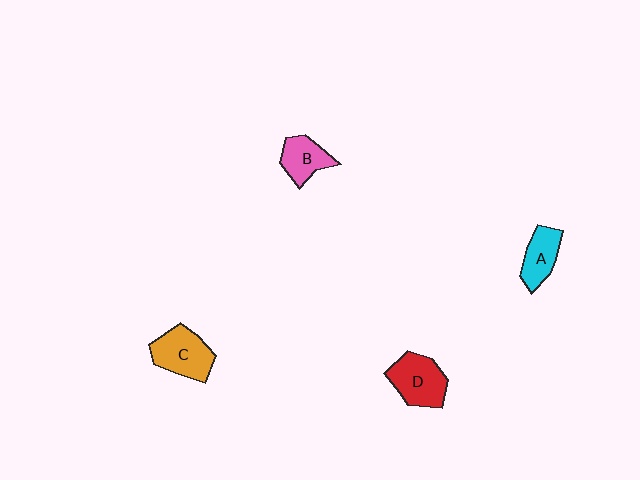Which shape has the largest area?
Shape C (orange).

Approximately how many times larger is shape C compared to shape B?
Approximately 1.4 times.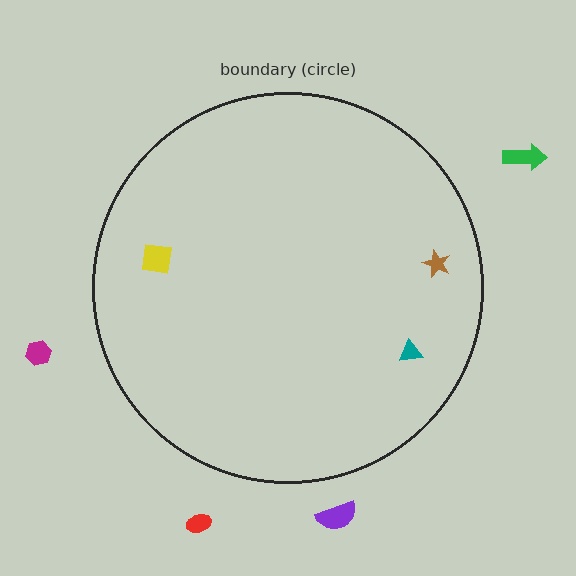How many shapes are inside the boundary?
3 inside, 4 outside.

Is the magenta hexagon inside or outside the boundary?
Outside.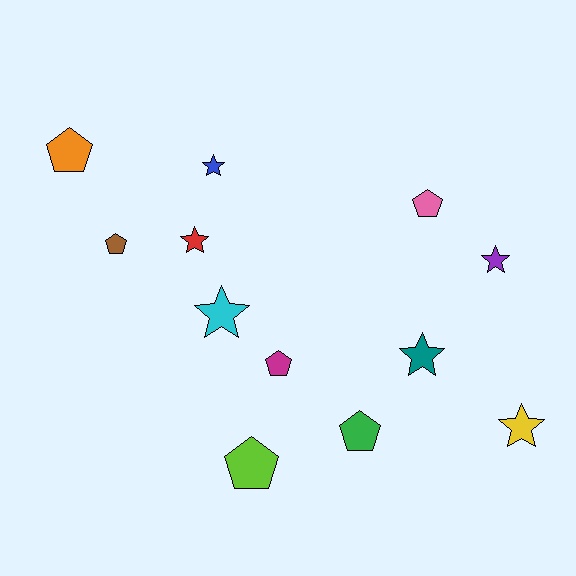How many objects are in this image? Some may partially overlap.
There are 12 objects.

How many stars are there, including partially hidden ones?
There are 6 stars.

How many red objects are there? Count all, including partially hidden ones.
There is 1 red object.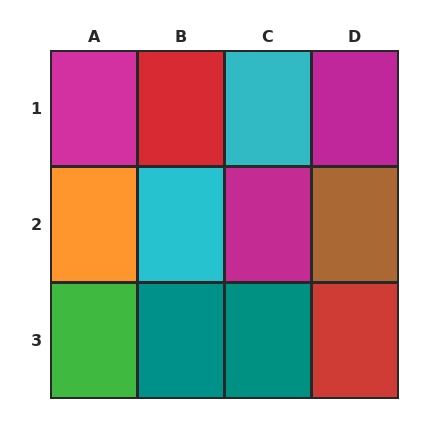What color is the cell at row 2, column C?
Magenta.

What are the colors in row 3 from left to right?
Green, teal, teal, red.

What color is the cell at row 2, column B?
Cyan.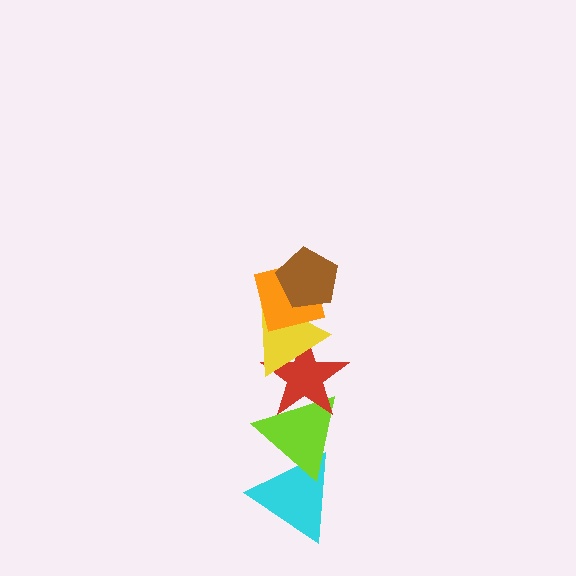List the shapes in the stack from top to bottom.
From top to bottom: the brown pentagon, the orange square, the yellow triangle, the red star, the lime triangle, the cyan triangle.